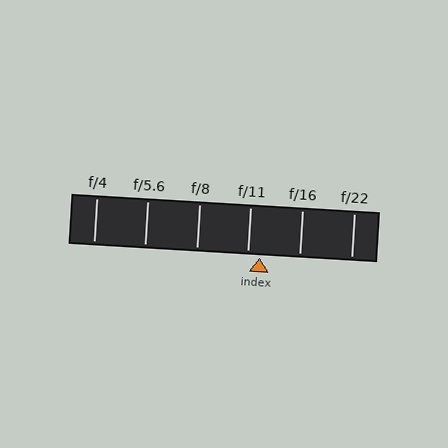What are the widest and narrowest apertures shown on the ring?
The widest aperture shown is f/4 and the narrowest is f/22.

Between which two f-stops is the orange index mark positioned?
The index mark is between f/11 and f/16.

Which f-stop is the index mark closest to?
The index mark is closest to f/11.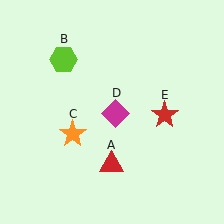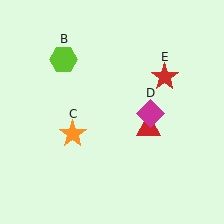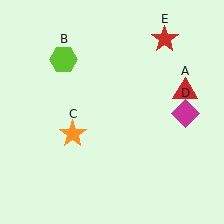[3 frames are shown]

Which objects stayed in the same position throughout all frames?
Lime hexagon (object B) and orange star (object C) remained stationary.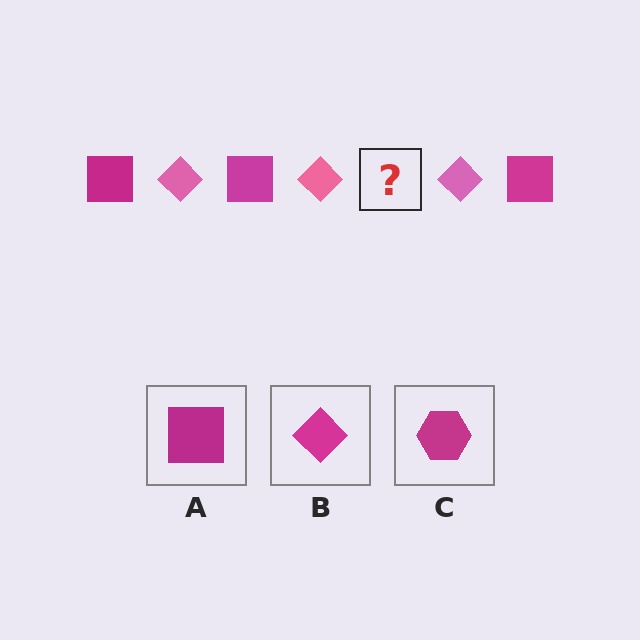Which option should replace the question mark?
Option A.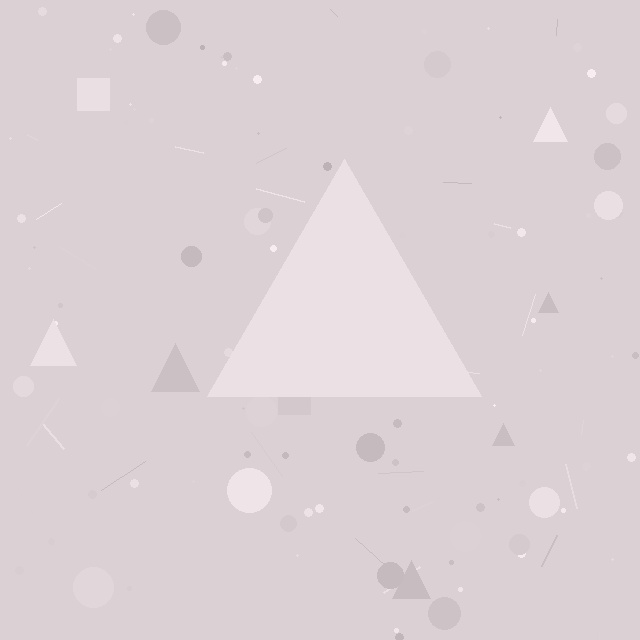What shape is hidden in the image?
A triangle is hidden in the image.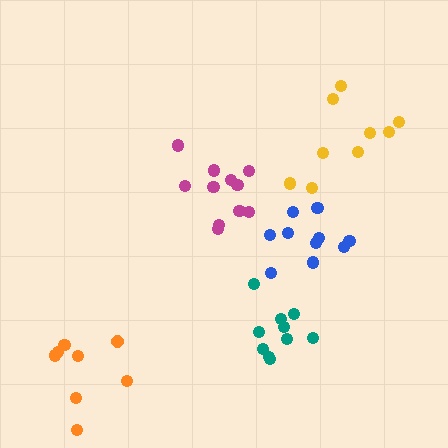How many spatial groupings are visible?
There are 5 spatial groupings.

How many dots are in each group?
Group 1: 10 dots, Group 2: 8 dots, Group 3: 10 dots, Group 4: 9 dots, Group 5: 11 dots (48 total).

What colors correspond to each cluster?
The clusters are colored: blue, orange, teal, yellow, magenta.